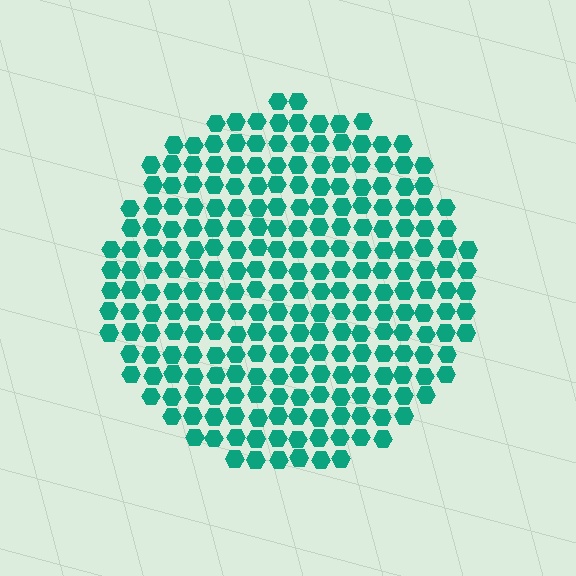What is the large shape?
The large shape is a circle.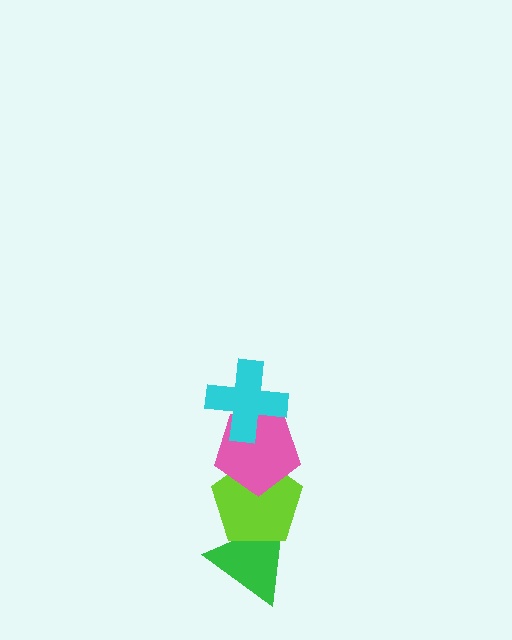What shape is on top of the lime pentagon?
The pink pentagon is on top of the lime pentagon.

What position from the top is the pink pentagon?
The pink pentagon is 2nd from the top.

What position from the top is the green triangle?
The green triangle is 4th from the top.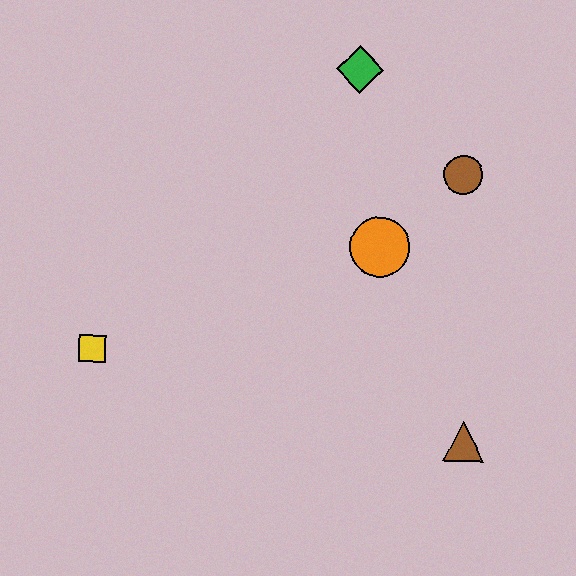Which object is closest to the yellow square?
The orange circle is closest to the yellow square.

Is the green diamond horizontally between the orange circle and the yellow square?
Yes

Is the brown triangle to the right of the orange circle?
Yes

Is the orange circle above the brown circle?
No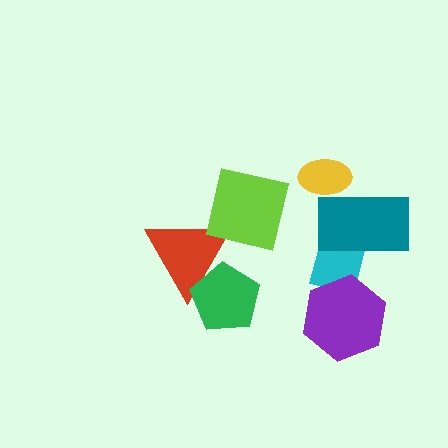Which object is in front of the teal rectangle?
The yellow ellipse is in front of the teal rectangle.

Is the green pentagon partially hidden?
No, no other shape covers it.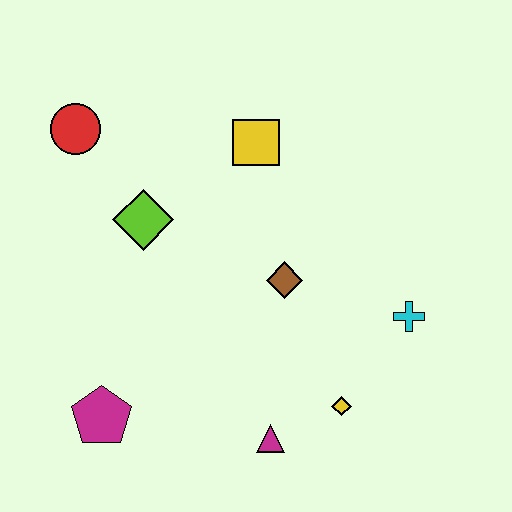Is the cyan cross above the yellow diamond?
Yes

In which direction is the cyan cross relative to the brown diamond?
The cyan cross is to the right of the brown diamond.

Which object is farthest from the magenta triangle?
The red circle is farthest from the magenta triangle.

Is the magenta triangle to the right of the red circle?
Yes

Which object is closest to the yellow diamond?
The magenta triangle is closest to the yellow diamond.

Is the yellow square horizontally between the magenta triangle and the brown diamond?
No